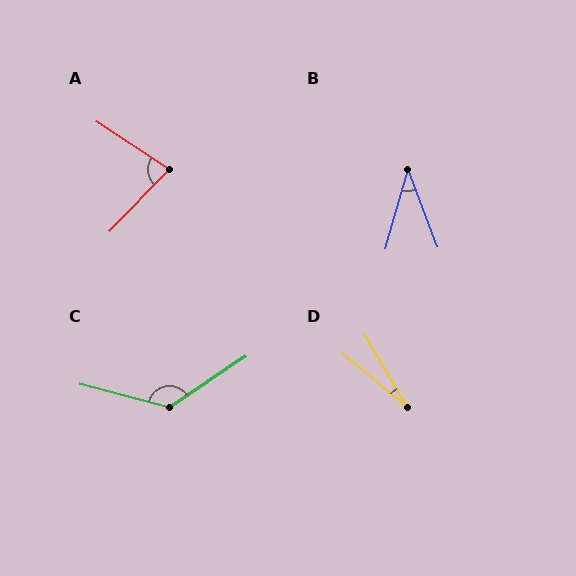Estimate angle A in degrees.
Approximately 79 degrees.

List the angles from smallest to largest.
D (20°), B (37°), A (79°), C (131°).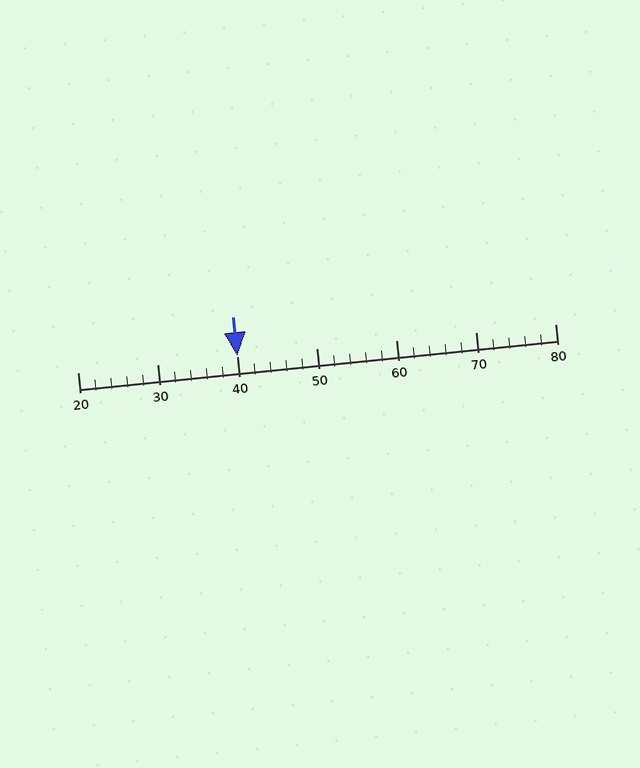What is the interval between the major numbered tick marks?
The major tick marks are spaced 10 units apart.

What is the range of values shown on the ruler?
The ruler shows values from 20 to 80.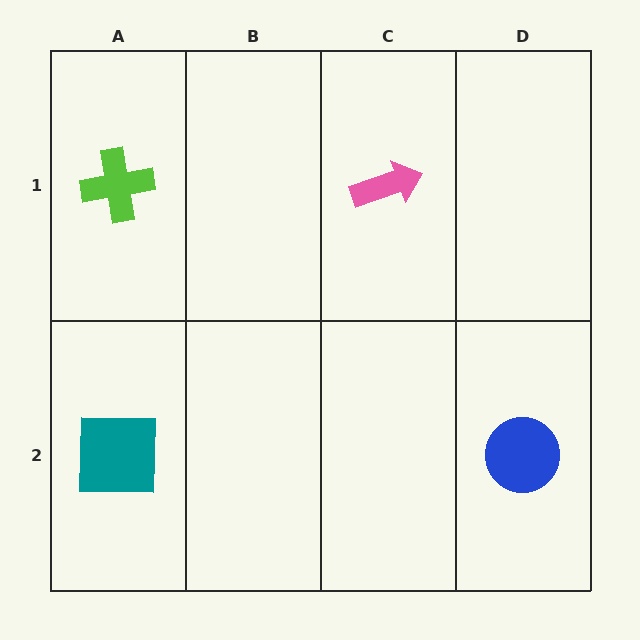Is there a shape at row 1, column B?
No, that cell is empty.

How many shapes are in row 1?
2 shapes.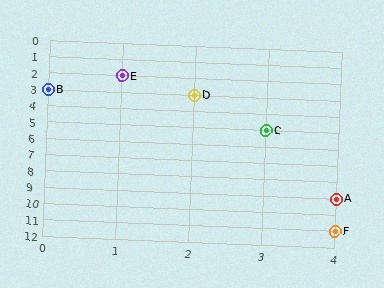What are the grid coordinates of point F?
Point F is at grid coordinates (4, 11).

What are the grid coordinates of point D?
Point D is at grid coordinates (2, 3).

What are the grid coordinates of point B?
Point B is at grid coordinates (0, 3).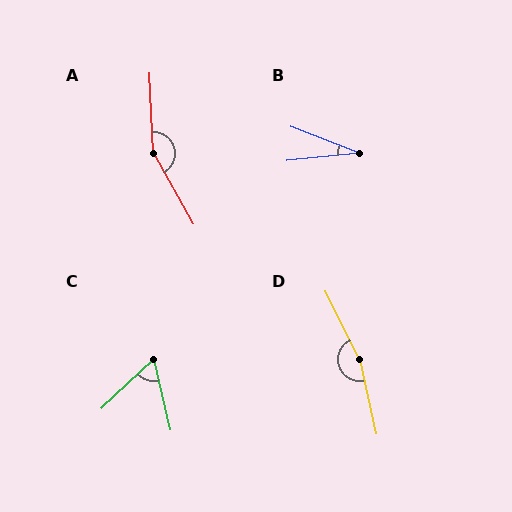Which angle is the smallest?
B, at approximately 27 degrees.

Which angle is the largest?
D, at approximately 167 degrees.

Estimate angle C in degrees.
Approximately 60 degrees.